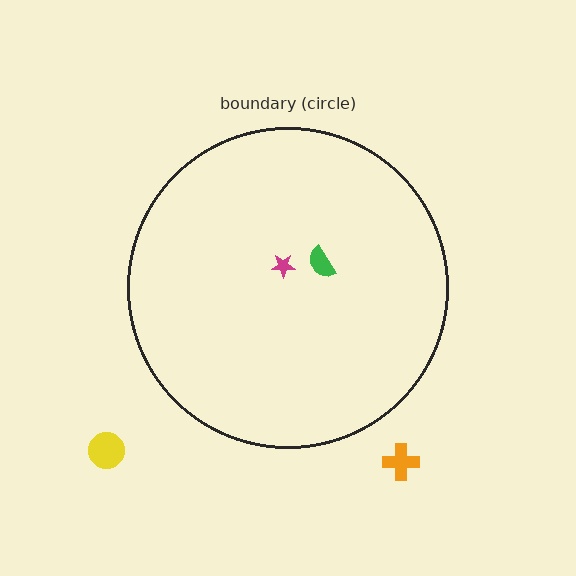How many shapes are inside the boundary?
2 inside, 2 outside.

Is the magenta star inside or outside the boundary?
Inside.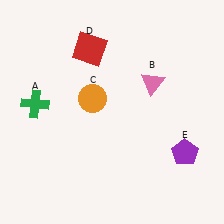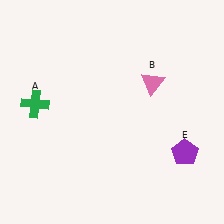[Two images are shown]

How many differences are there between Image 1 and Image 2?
There are 2 differences between the two images.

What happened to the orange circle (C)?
The orange circle (C) was removed in Image 2. It was in the top-left area of Image 1.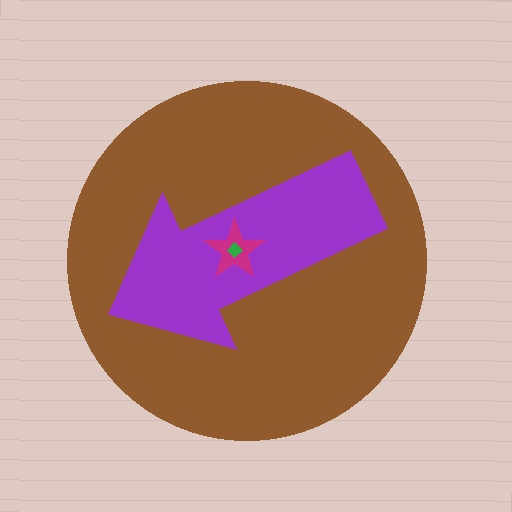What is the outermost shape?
The brown circle.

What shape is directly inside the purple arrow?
The magenta star.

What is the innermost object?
The green diamond.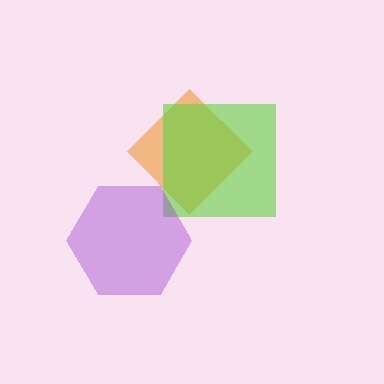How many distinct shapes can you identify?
There are 3 distinct shapes: an orange diamond, a lime square, a purple hexagon.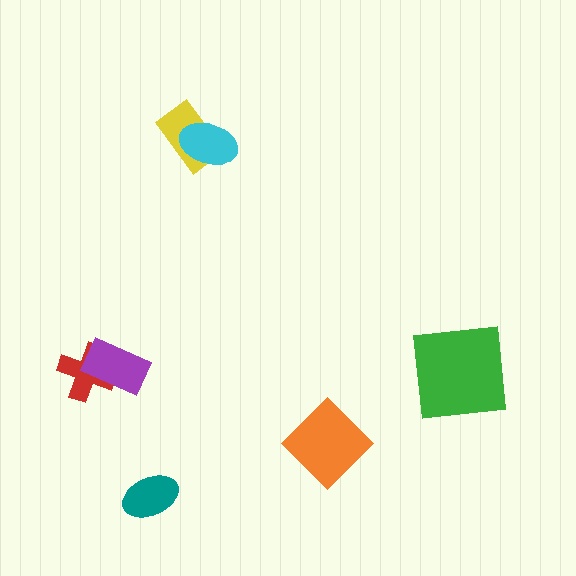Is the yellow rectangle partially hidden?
Yes, it is partially covered by another shape.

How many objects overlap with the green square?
0 objects overlap with the green square.